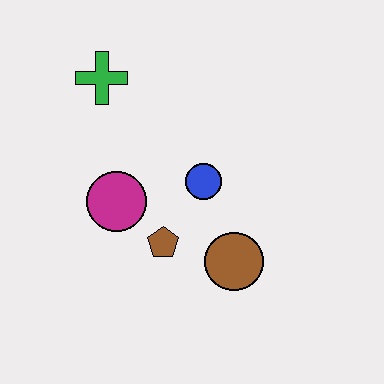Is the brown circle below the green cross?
Yes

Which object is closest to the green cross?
The magenta circle is closest to the green cross.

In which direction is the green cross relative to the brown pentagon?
The green cross is above the brown pentagon.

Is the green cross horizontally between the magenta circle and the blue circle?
No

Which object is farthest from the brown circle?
The green cross is farthest from the brown circle.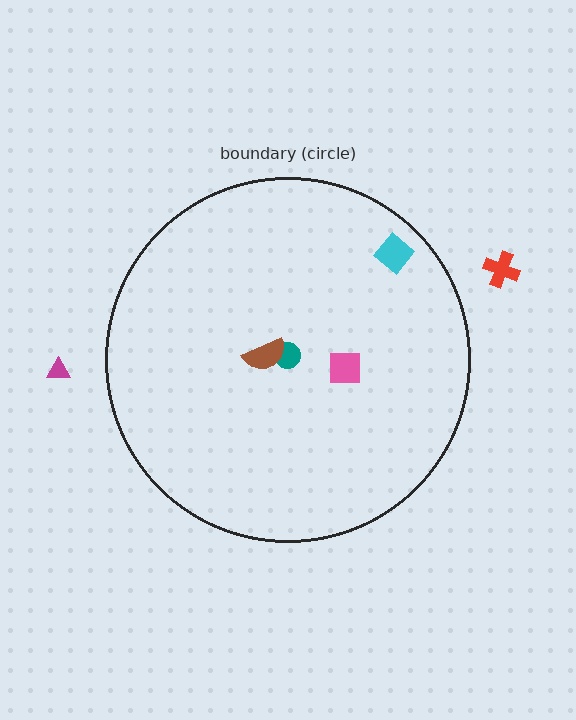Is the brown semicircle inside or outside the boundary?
Inside.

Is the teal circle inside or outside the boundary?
Inside.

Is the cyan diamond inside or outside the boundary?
Inside.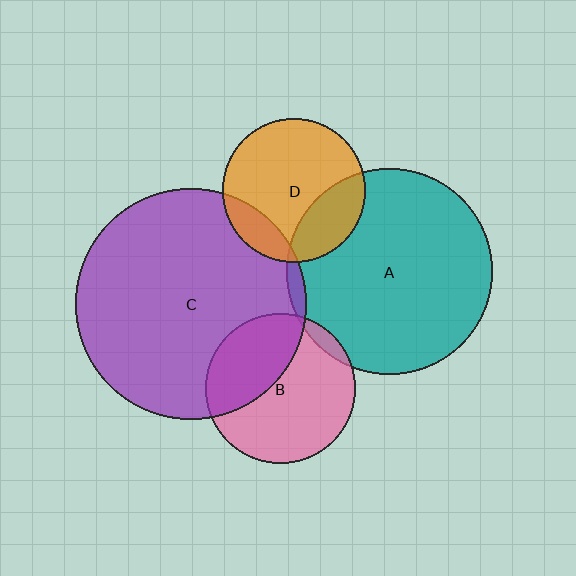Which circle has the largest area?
Circle C (purple).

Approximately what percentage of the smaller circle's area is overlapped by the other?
Approximately 25%.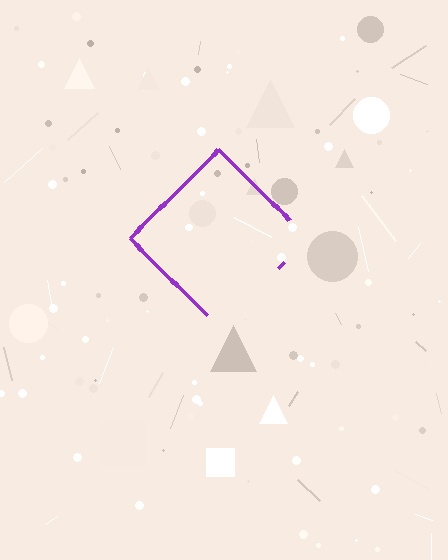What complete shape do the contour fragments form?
The contour fragments form a diamond.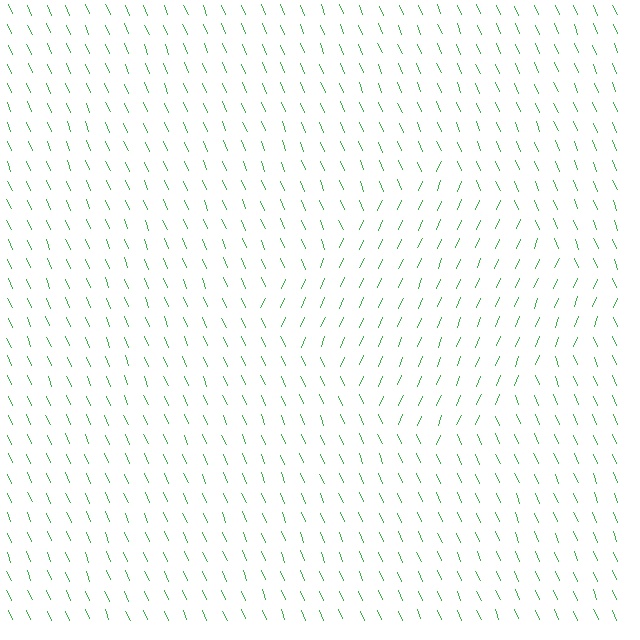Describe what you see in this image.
The image is filled with small green line segments. A diamond region in the image has lines oriented differently from the surrounding lines, creating a visible texture boundary.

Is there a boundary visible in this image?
Yes, there is a texture boundary formed by a change in line orientation.